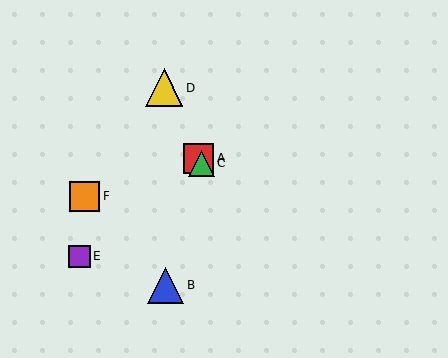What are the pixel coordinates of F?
Object F is at (85, 196).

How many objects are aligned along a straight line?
3 objects (A, C, D) are aligned along a straight line.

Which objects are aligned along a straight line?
Objects A, C, D are aligned along a straight line.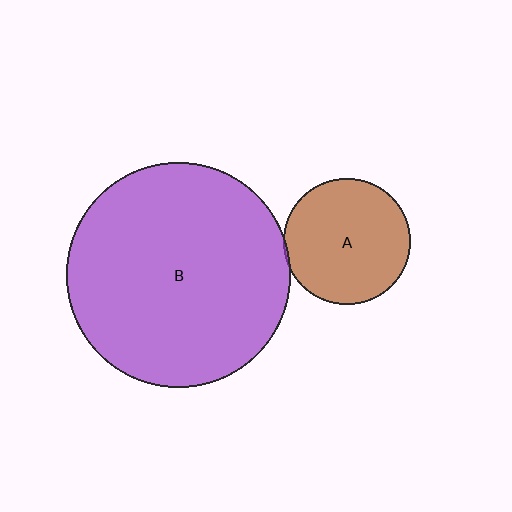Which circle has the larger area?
Circle B (purple).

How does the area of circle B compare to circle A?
Approximately 3.2 times.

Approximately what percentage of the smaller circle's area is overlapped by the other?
Approximately 5%.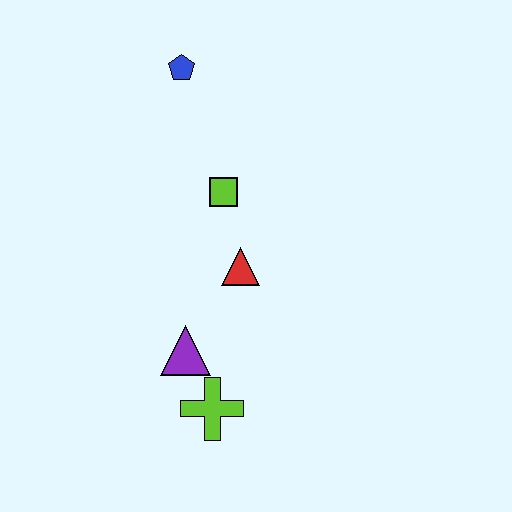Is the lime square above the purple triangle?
Yes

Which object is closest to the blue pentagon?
The lime square is closest to the blue pentagon.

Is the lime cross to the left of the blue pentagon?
No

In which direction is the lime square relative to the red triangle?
The lime square is above the red triangle.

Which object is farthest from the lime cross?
The blue pentagon is farthest from the lime cross.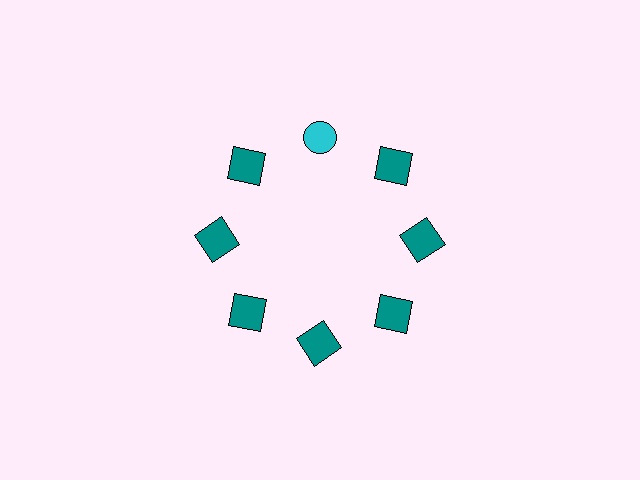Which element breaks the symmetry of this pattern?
The cyan circle at roughly the 12 o'clock position breaks the symmetry. All other shapes are teal squares.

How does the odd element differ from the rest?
It differs in both color (cyan instead of teal) and shape (circle instead of square).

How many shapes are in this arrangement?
There are 8 shapes arranged in a ring pattern.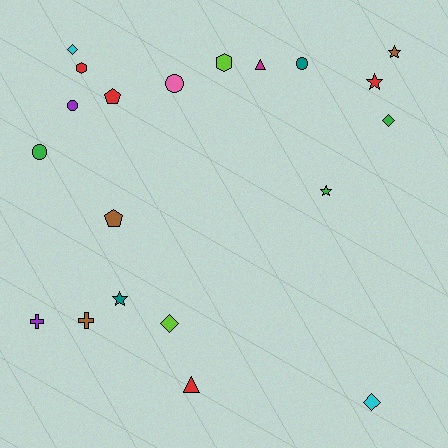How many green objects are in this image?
There are 3 green objects.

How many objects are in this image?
There are 20 objects.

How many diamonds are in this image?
There are 4 diamonds.